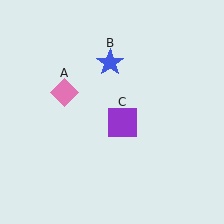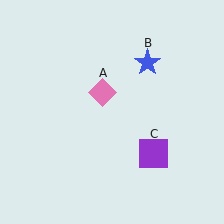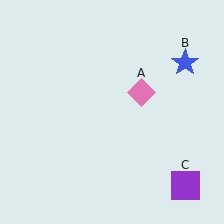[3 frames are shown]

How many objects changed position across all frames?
3 objects changed position: pink diamond (object A), blue star (object B), purple square (object C).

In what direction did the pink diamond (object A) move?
The pink diamond (object A) moved right.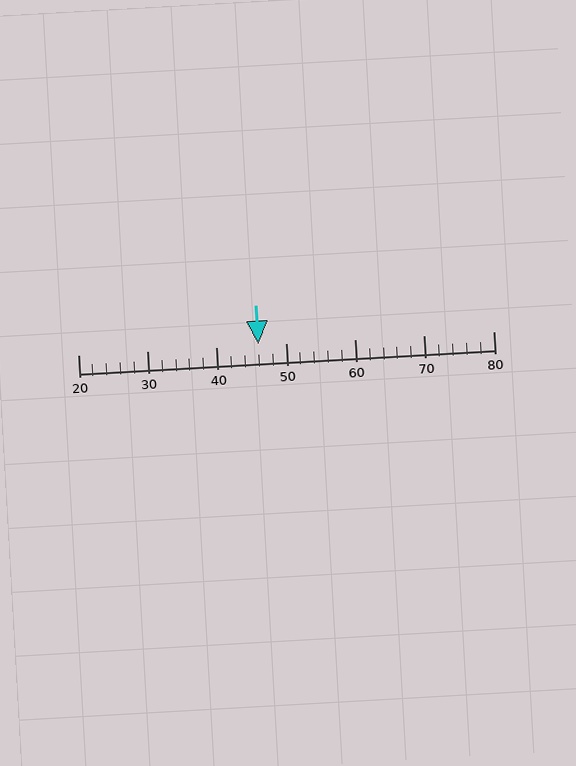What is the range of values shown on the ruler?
The ruler shows values from 20 to 80.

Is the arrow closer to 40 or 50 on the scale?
The arrow is closer to 50.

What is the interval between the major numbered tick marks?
The major tick marks are spaced 10 units apart.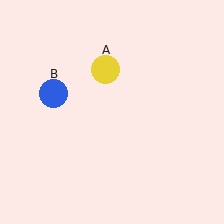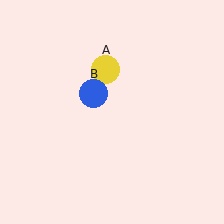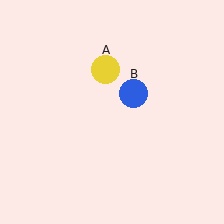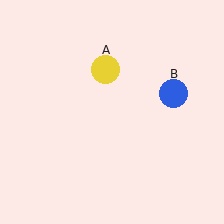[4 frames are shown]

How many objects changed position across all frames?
1 object changed position: blue circle (object B).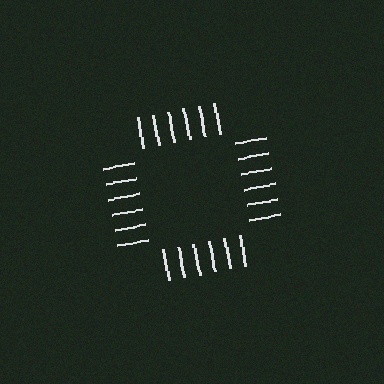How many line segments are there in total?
24 — 6 along each of the 4 edges.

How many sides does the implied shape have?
4 sides — the line-ends trace a square.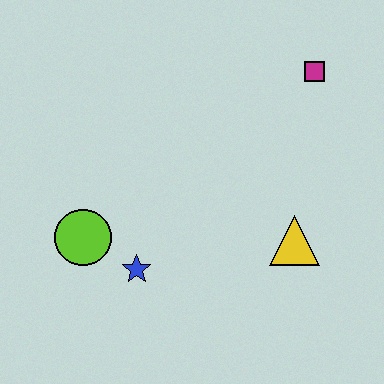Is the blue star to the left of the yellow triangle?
Yes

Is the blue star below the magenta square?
Yes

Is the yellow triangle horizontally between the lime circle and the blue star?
No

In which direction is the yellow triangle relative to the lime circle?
The yellow triangle is to the right of the lime circle.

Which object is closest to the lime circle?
The blue star is closest to the lime circle.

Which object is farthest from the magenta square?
The lime circle is farthest from the magenta square.